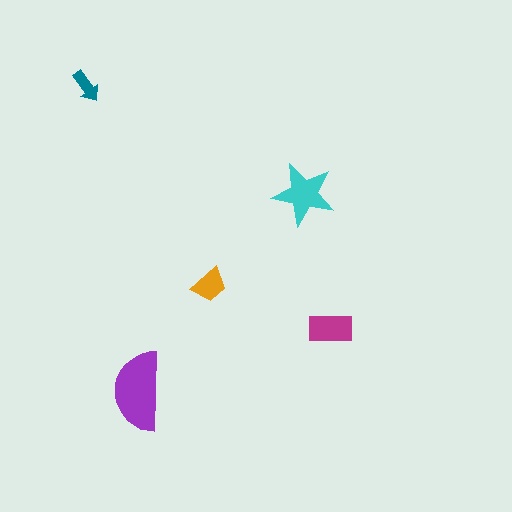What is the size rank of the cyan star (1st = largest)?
2nd.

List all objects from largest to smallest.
The purple semicircle, the cyan star, the magenta rectangle, the orange trapezoid, the teal arrow.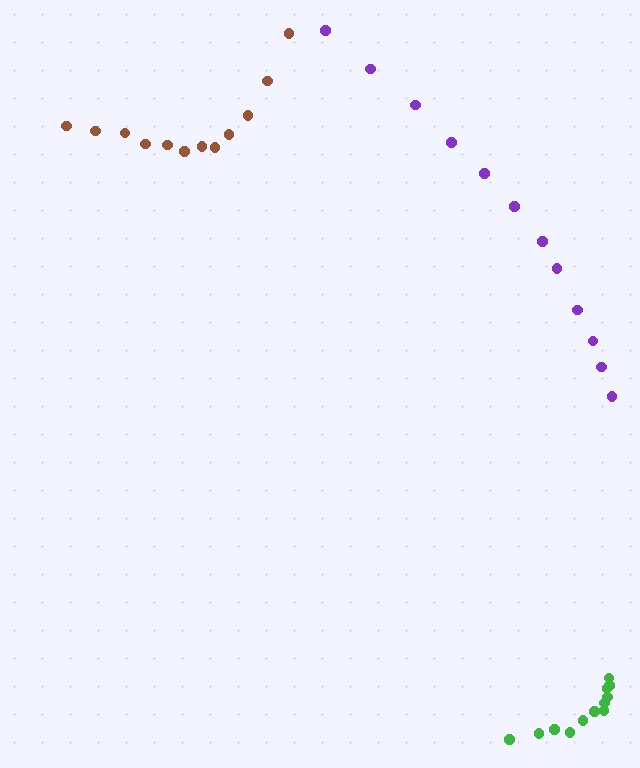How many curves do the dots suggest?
There are 3 distinct paths.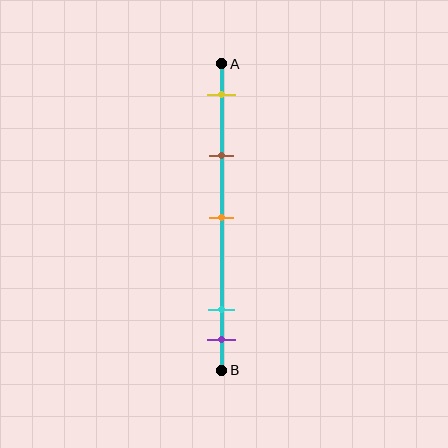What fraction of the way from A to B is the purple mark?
The purple mark is approximately 90% (0.9) of the way from A to B.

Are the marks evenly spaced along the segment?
No, the marks are not evenly spaced.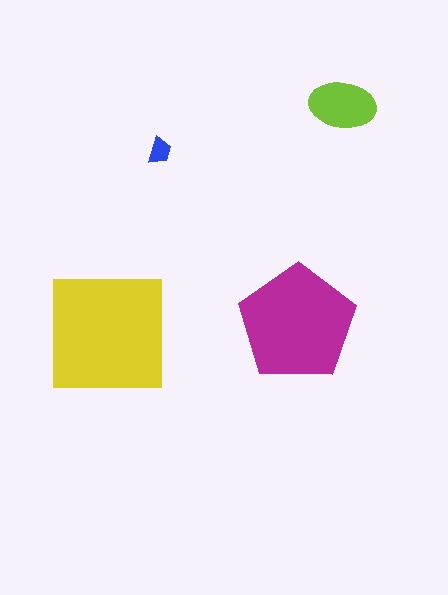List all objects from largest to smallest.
The yellow square, the magenta pentagon, the lime ellipse, the blue trapezoid.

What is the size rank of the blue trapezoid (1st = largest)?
4th.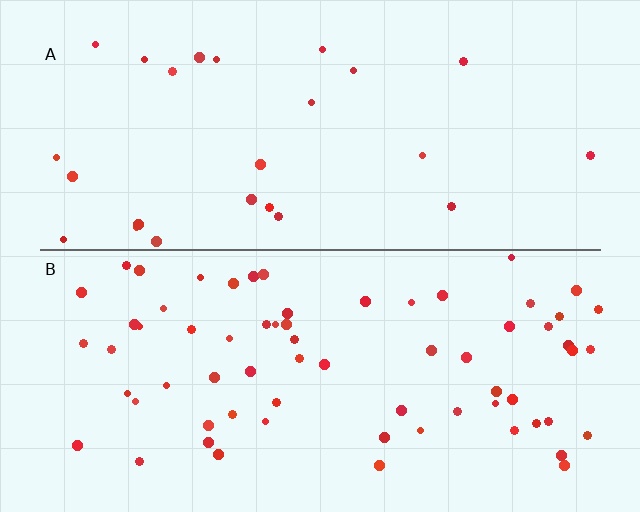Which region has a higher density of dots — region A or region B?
B (the bottom).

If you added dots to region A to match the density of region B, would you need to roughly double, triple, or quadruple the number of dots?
Approximately triple.